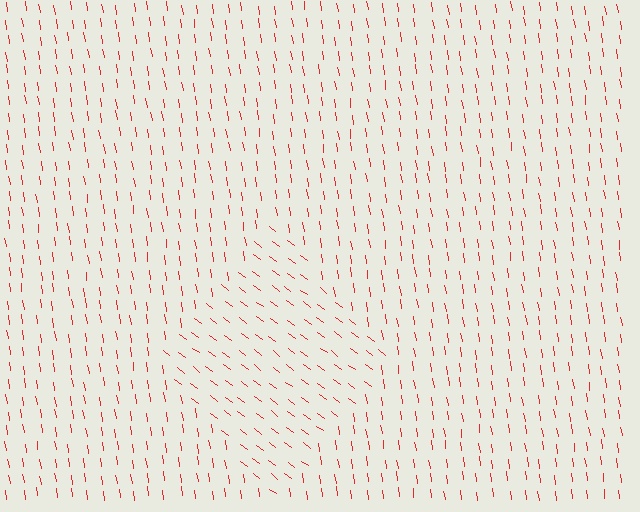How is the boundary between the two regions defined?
The boundary is defined purely by a change in line orientation (approximately 45 degrees difference). All lines are the same color and thickness.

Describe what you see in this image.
The image is filled with small red line segments. A diamond region in the image has lines oriented differently from the surrounding lines, creating a visible texture boundary.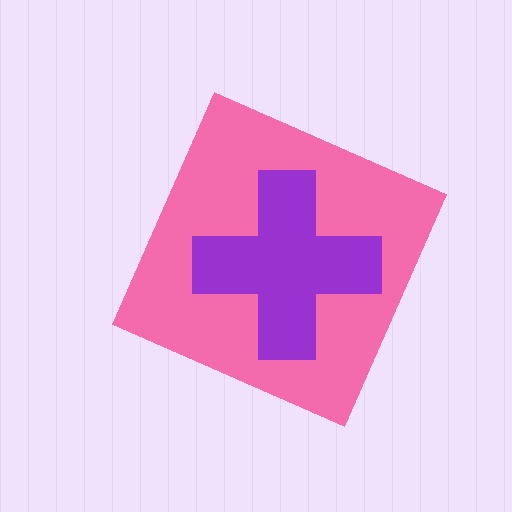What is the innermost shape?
The purple cross.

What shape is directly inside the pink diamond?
The purple cross.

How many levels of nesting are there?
2.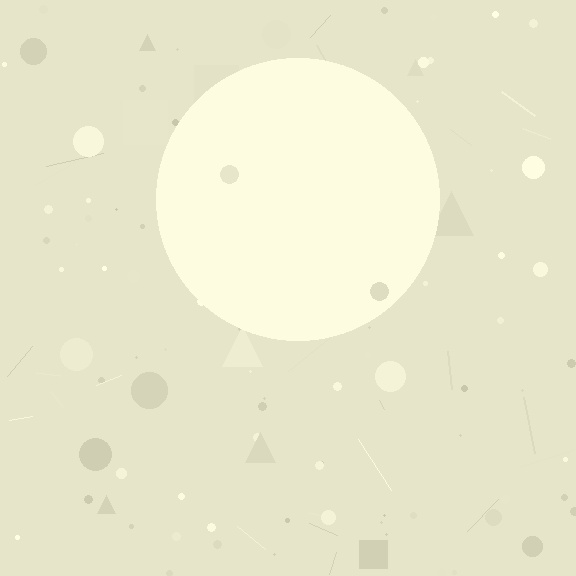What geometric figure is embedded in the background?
A circle is embedded in the background.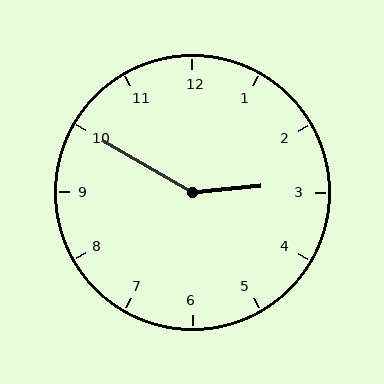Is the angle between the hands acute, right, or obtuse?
It is obtuse.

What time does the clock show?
2:50.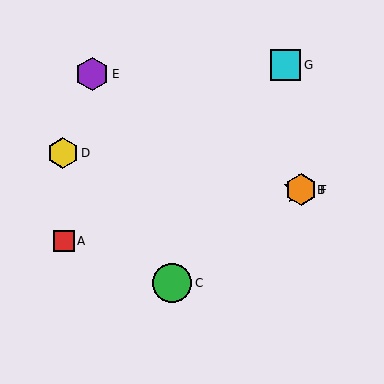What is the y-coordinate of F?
Object F is at y≈190.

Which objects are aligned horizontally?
Objects B, F are aligned horizontally.